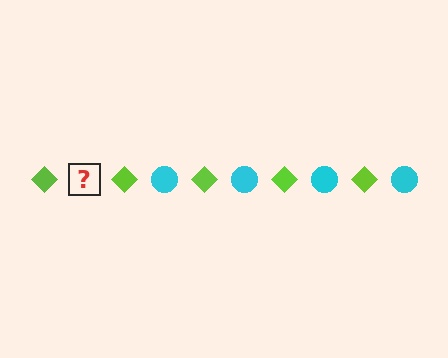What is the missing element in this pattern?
The missing element is a cyan circle.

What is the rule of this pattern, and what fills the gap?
The rule is that the pattern alternates between lime diamond and cyan circle. The gap should be filled with a cyan circle.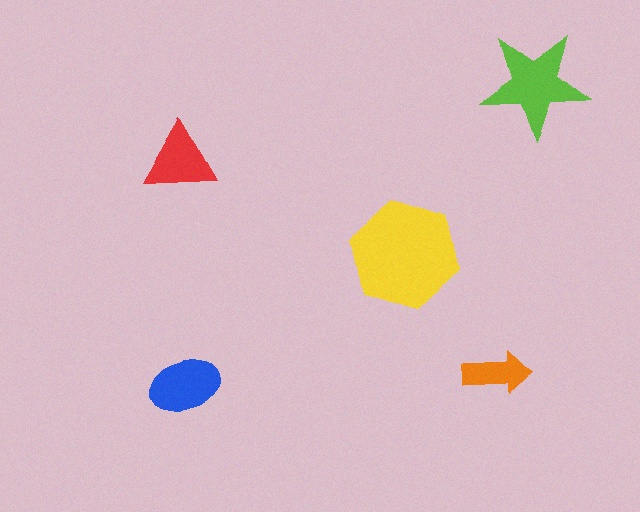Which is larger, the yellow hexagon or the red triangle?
The yellow hexagon.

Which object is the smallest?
The orange arrow.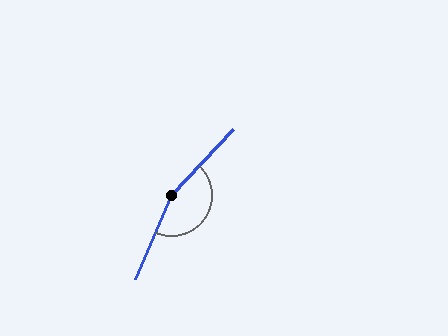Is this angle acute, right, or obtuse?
It is obtuse.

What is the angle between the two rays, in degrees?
Approximately 160 degrees.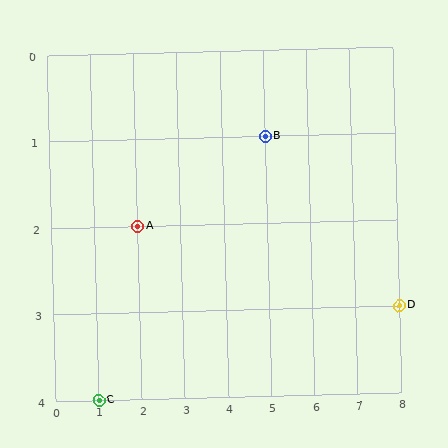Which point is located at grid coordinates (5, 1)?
Point B is at (5, 1).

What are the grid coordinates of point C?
Point C is at grid coordinates (1, 4).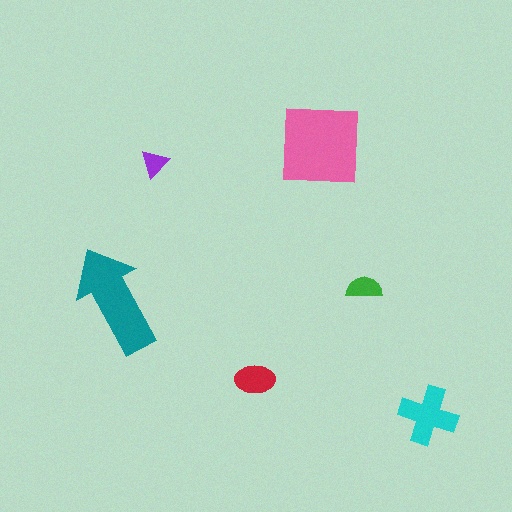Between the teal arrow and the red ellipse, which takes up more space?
The teal arrow.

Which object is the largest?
The pink square.